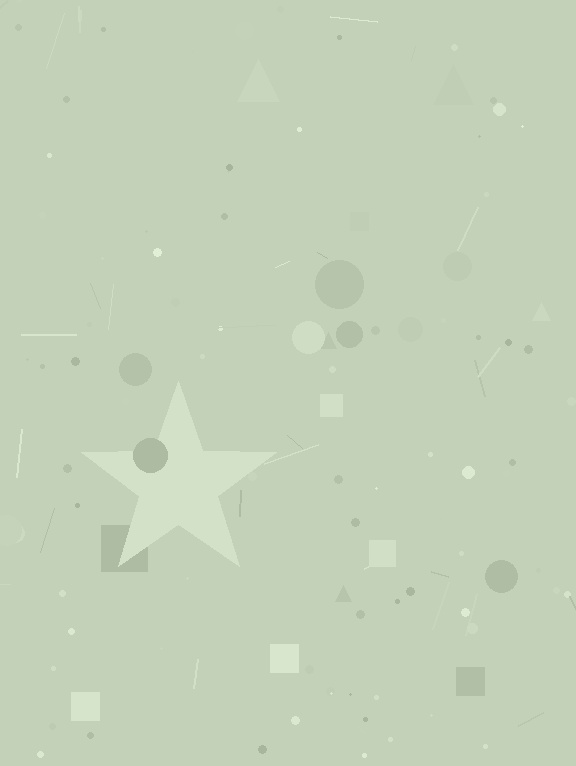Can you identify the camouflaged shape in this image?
The camouflaged shape is a star.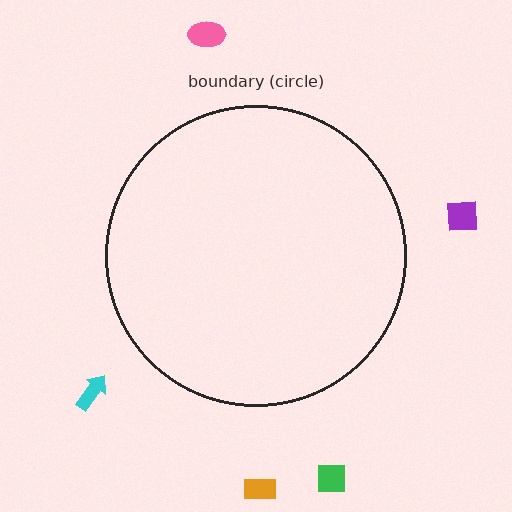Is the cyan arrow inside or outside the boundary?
Outside.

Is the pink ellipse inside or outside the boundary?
Outside.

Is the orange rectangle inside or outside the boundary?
Outside.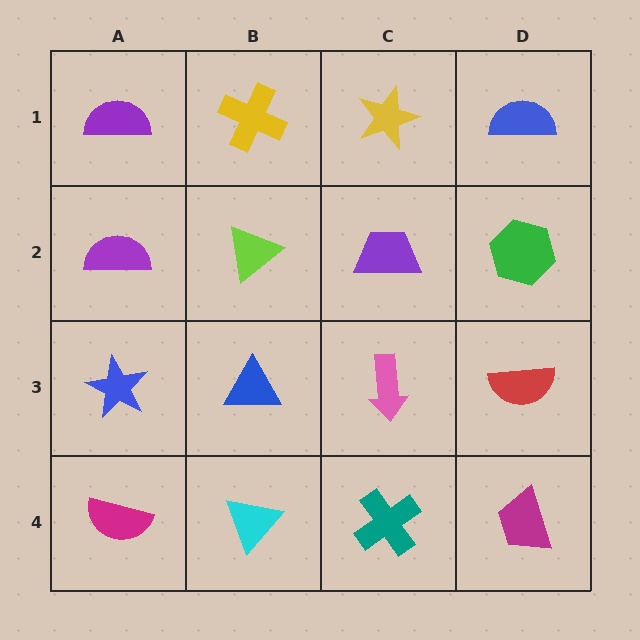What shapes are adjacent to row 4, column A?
A blue star (row 3, column A), a cyan triangle (row 4, column B).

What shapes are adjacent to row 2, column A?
A purple semicircle (row 1, column A), a blue star (row 3, column A), a lime triangle (row 2, column B).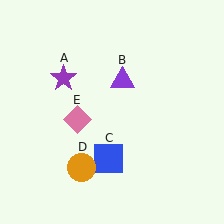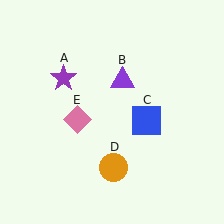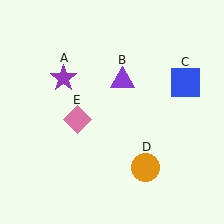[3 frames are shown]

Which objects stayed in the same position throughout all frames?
Purple star (object A) and purple triangle (object B) and pink diamond (object E) remained stationary.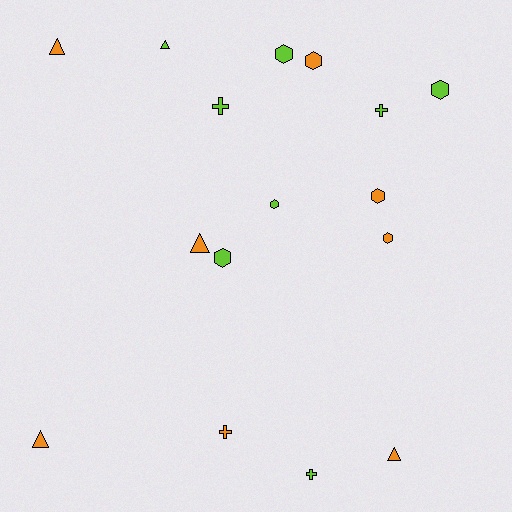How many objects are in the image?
There are 16 objects.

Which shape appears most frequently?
Hexagon, with 7 objects.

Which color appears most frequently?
Orange, with 8 objects.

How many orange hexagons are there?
There are 3 orange hexagons.